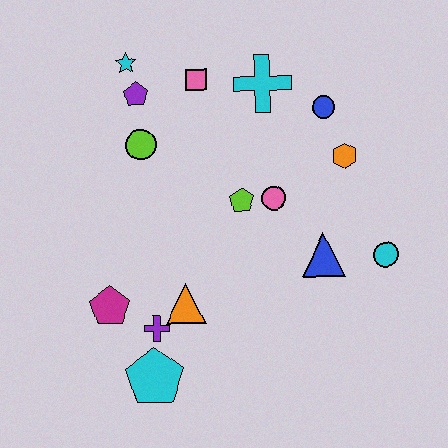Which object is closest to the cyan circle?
The blue triangle is closest to the cyan circle.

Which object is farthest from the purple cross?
The blue circle is farthest from the purple cross.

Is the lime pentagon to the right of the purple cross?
Yes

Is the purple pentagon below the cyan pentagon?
No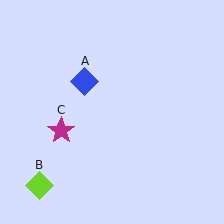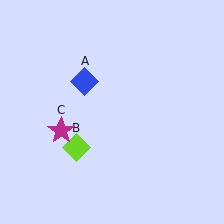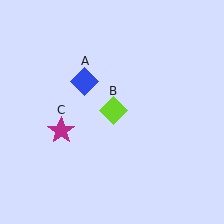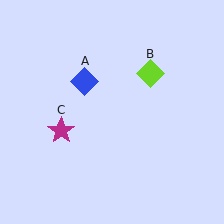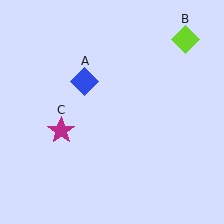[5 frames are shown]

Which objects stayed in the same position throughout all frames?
Blue diamond (object A) and magenta star (object C) remained stationary.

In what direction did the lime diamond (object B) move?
The lime diamond (object B) moved up and to the right.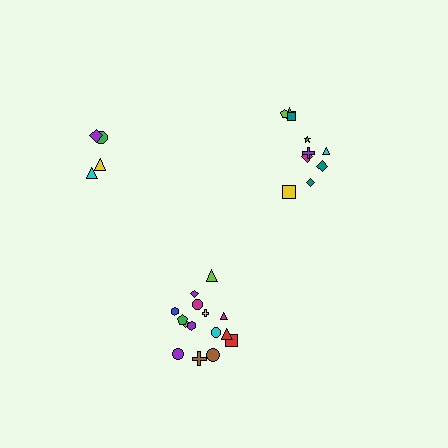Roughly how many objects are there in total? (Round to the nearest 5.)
Roughly 30 objects in total.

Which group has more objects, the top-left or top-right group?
The top-right group.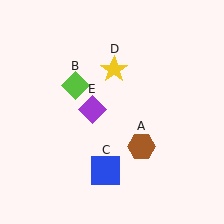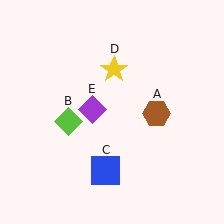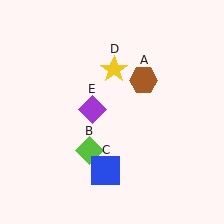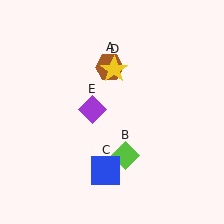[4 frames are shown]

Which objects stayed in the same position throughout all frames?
Blue square (object C) and yellow star (object D) and purple diamond (object E) remained stationary.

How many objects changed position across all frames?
2 objects changed position: brown hexagon (object A), lime diamond (object B).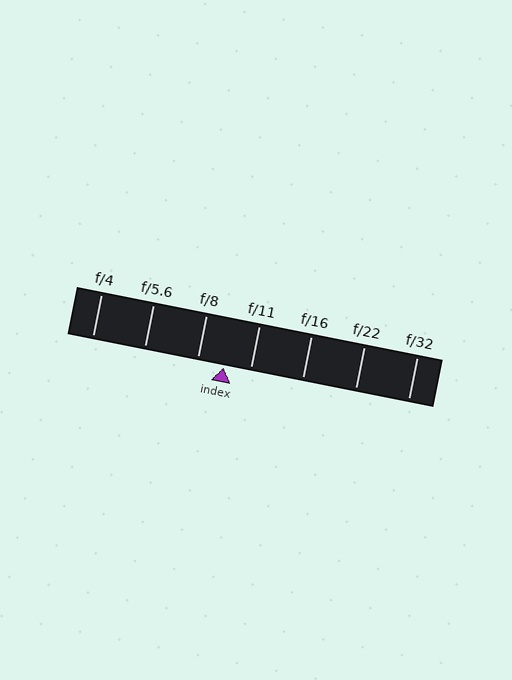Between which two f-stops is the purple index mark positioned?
The index mark is between f/8 and f/11.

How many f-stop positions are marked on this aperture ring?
There are 7 f-stop positions marked.